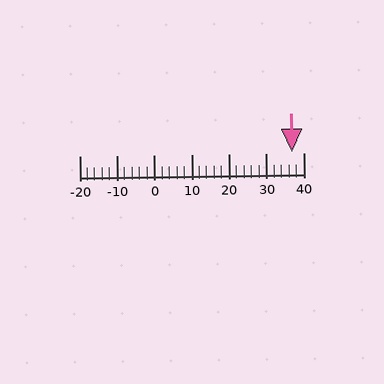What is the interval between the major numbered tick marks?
The major tick marks are spaced 10 units apart.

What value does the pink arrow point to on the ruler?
The pink arrow points to approximately 37.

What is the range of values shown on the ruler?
The ruler shows values from -20 to 40.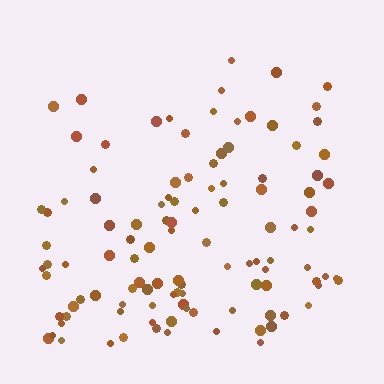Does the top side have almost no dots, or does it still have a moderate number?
Still a moderate number, just noticeably fewer than the bottom.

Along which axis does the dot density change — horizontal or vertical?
Vertical.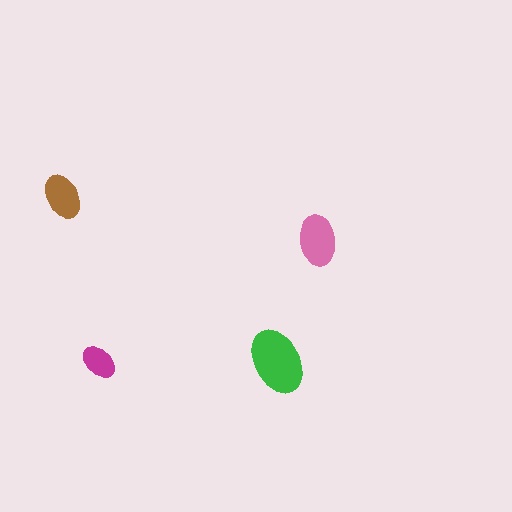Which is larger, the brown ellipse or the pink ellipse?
The pink one.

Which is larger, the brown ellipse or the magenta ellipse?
The brown one.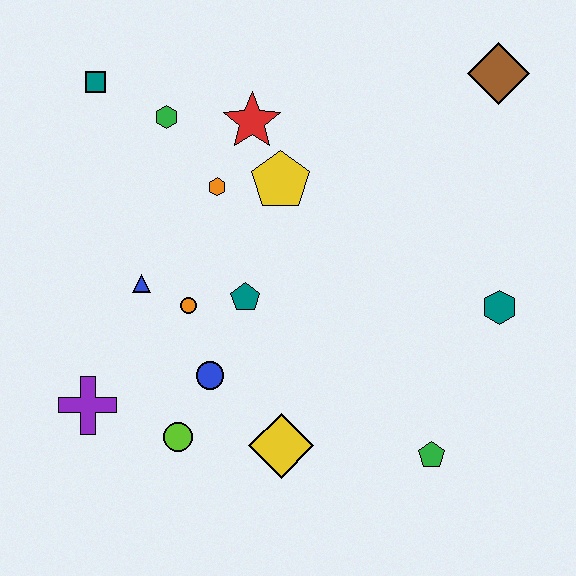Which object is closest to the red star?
The yellow pentagon is closest to the red star.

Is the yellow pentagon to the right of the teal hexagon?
No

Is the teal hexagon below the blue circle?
No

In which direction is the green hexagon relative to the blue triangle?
The green hexagon is above the blue triangle.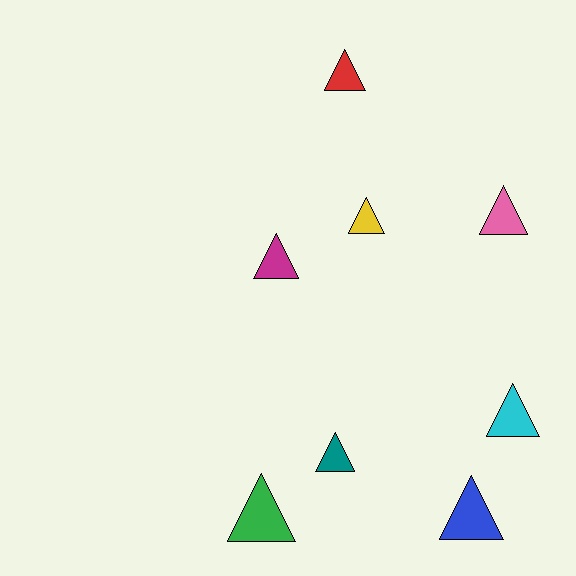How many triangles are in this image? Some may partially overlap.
There are 8 triangles.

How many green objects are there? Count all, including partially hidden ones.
There is 1 green object.